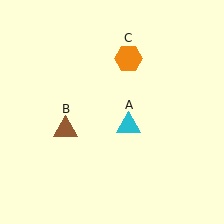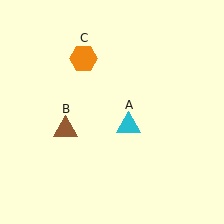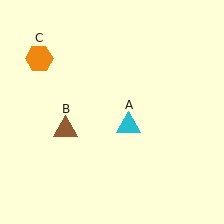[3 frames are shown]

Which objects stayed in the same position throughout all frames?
Cyan triangle (object A) and brown triangle (object B) remained stationary.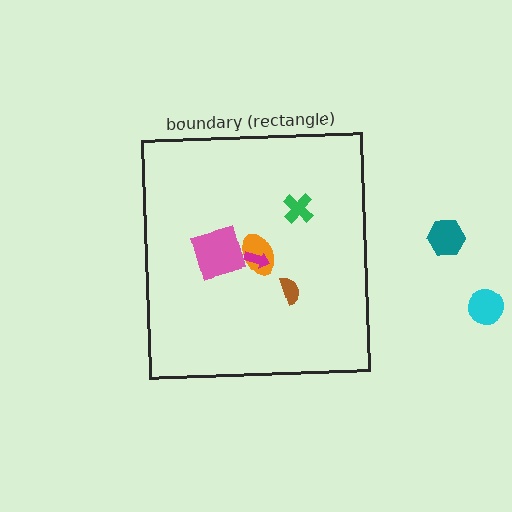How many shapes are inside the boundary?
5 inside, 2 outside.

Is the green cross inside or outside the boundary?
Inside.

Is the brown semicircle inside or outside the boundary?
Inside.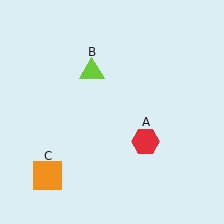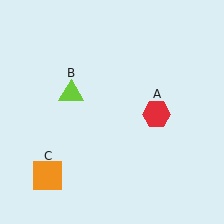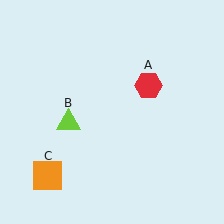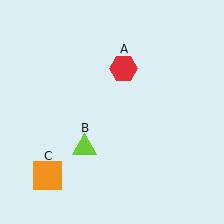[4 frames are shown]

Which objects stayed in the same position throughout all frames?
Orange square (object C) remained stationary.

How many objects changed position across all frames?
2 objects changed position: red hexagon (object A), lime triangle (object B).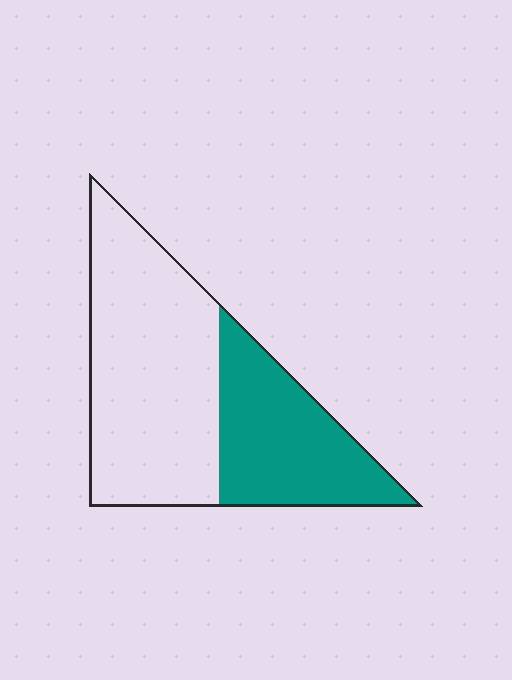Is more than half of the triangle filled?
No.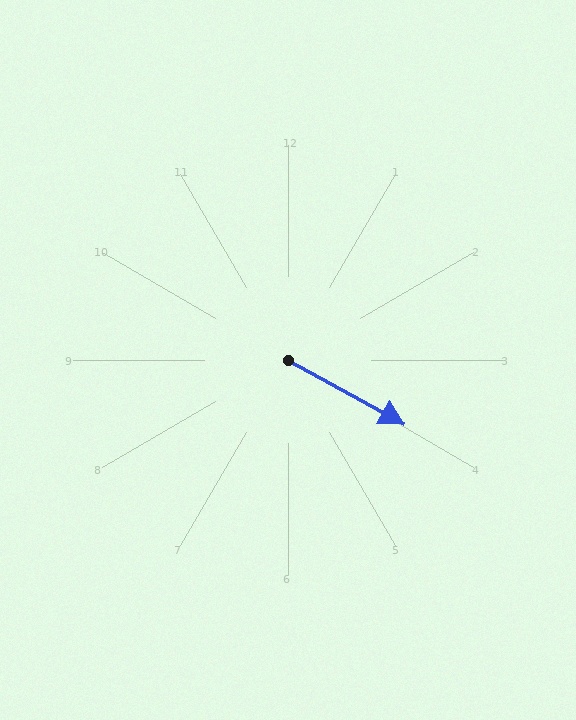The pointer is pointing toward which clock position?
Roughly 4 o'clock.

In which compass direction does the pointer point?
Southeast.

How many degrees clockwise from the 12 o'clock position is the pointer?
Approximately 119 degrees.